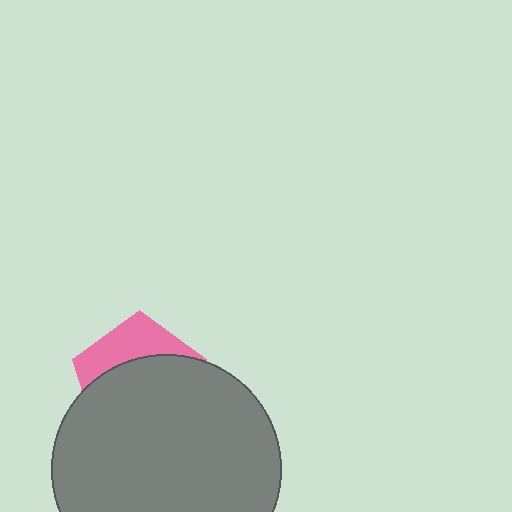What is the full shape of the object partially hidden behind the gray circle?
The partially hidden object is a pink pentagon.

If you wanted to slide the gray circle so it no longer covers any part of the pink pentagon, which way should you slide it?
Slide it down — that is the most direct way to separate the two shapes.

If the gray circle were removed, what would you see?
You would see the complete pink pentagon.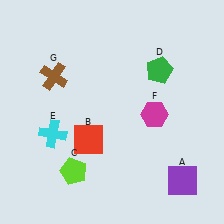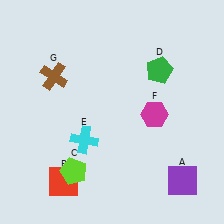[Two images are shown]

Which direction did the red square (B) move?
The red square (B) moved down.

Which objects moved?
The objects that moved are: the red square (B), the cyan cross (E).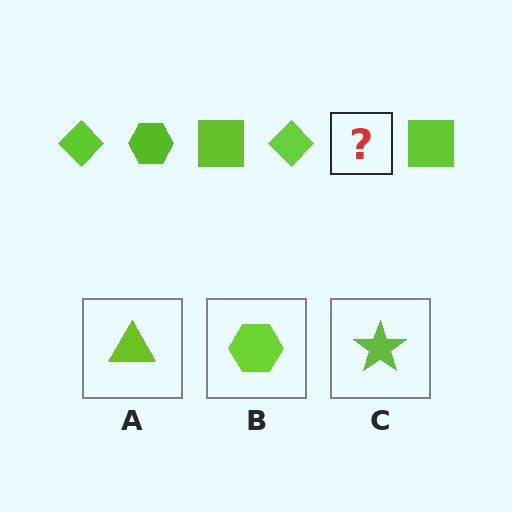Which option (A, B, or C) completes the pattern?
B.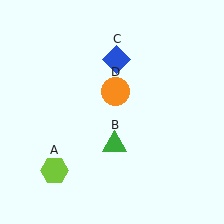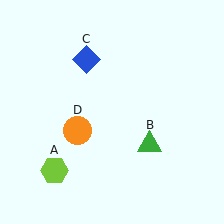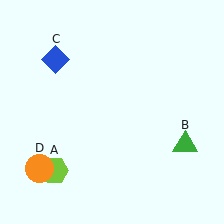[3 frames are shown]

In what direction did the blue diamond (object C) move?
The blue diamond (object C) moved left.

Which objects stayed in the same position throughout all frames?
Lime hexagon (object A) remained stationary.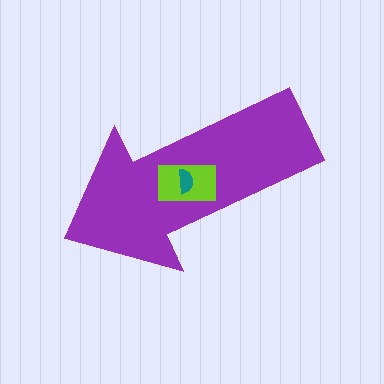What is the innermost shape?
The teal semicircle.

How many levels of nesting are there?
3.